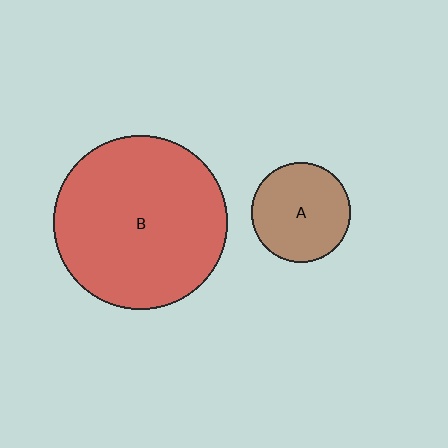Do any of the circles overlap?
No, none of the circles overlap.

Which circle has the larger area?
Circle B (red).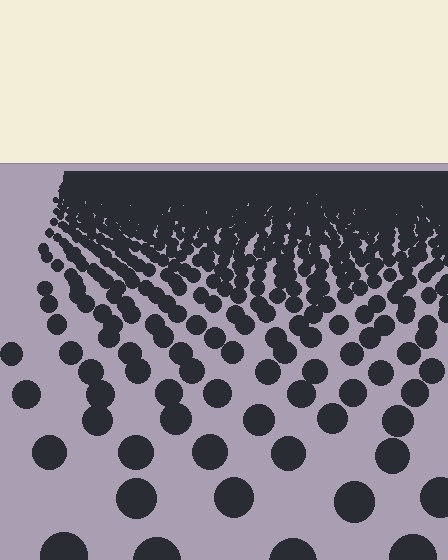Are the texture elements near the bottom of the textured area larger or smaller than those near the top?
Larger. Near the bottom, elements are closer to the viewer and appear at a bigger on-screen size.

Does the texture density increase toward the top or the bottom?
Density increases toward the top.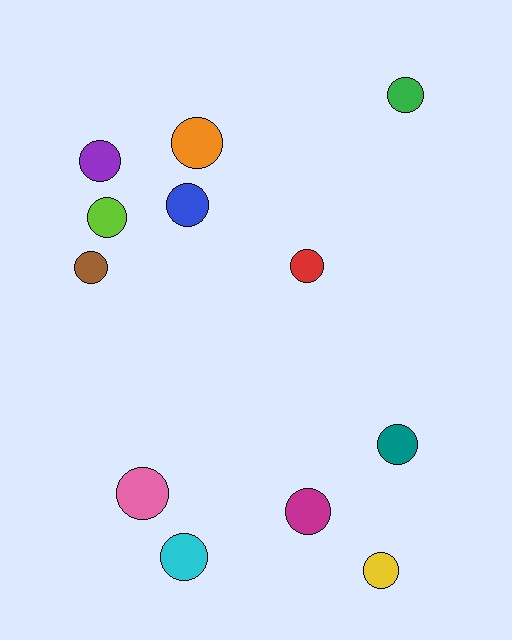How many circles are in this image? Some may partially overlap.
There are 12 circles.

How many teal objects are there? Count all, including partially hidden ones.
There is 1 teal object.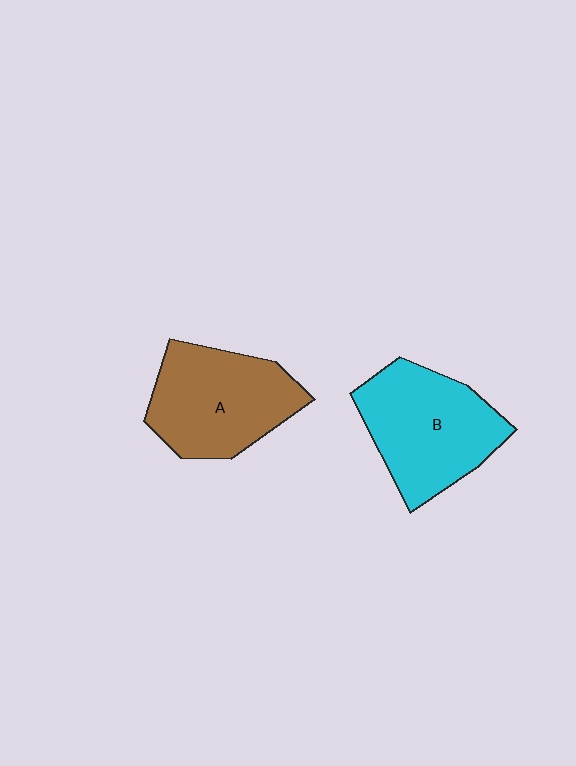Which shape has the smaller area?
Shape A (brown).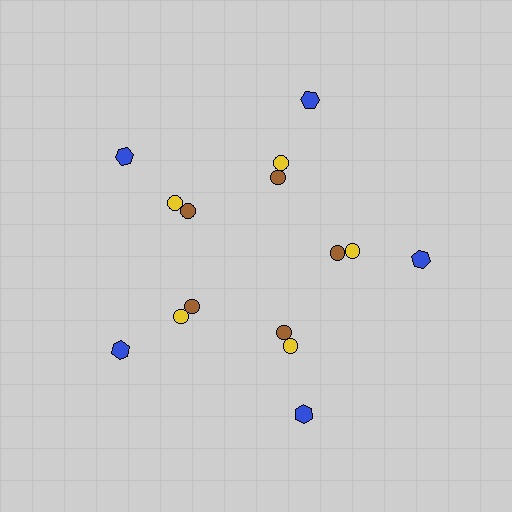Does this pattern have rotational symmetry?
Yes, this pattern has 5-fold rotational symmetry. It looks the same after rotating 72 degrees around the center.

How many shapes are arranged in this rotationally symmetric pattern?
There are 15 shapes, arranged in 5 groups of 3.